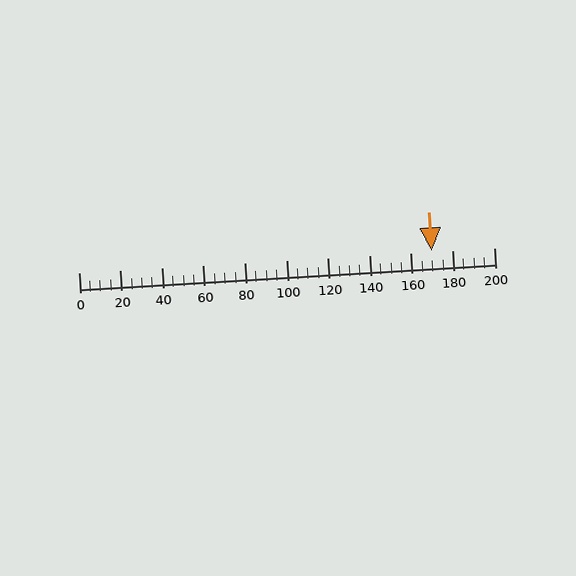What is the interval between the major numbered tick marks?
The major tick marks are spaced 20 units apart.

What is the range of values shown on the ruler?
The ruler shows values from 0 to 200.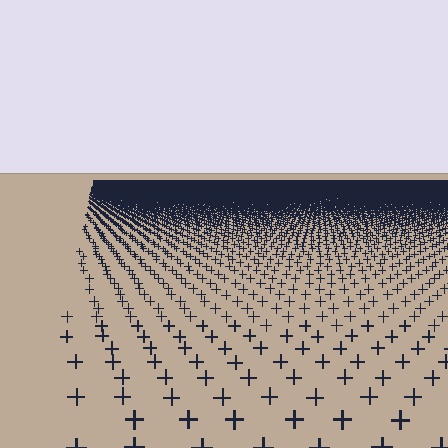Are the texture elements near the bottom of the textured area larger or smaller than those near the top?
Larger. Near the bottom, elements are closer to the viewer and appear at a bigger on-screen size.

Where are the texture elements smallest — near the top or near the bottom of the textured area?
Near the top.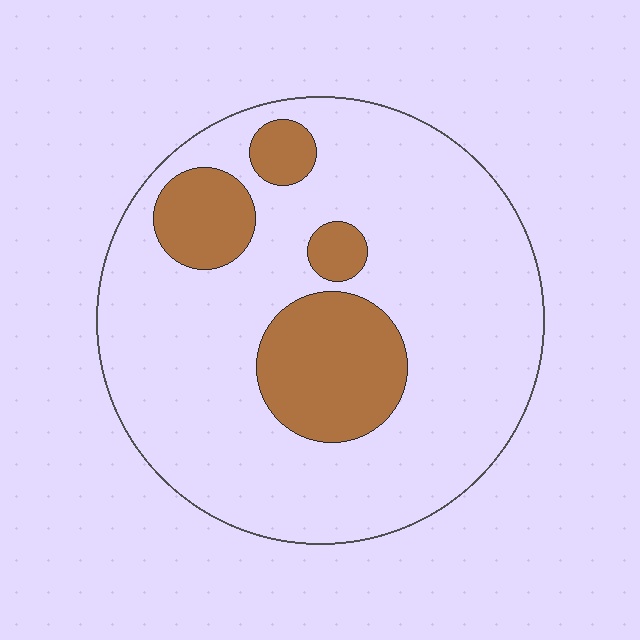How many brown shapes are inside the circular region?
4.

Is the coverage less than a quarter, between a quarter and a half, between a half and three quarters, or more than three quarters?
Less than a quarter.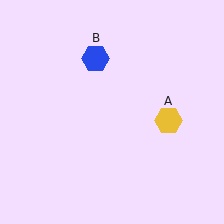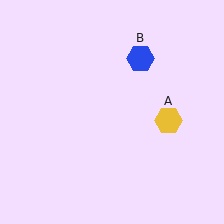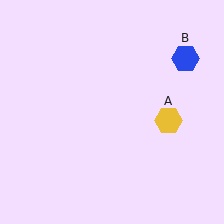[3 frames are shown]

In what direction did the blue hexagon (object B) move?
The blue hexagon (object B) moved right.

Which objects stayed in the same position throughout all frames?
Yellow hexagon (object A) remained stationary.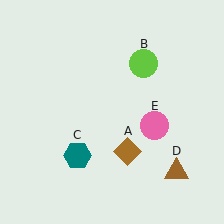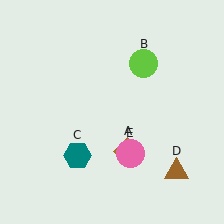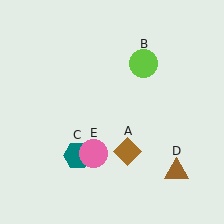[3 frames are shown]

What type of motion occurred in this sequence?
The pink circle (object E) rotated clockwise around the center of the scene.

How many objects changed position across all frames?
1 object changed position: pink circle (object E).